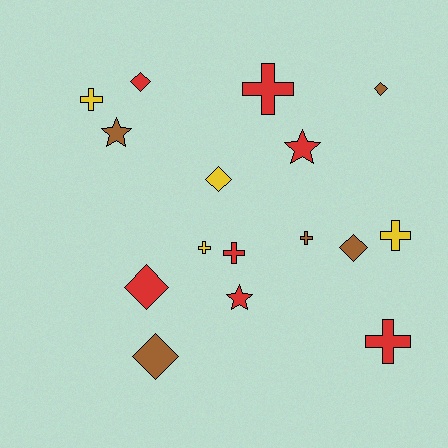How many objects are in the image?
There are 16 objects.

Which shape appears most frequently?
Cross, with 7 objects.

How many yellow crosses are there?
There are 3 yellow crosses.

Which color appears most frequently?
Red, with 7 objects.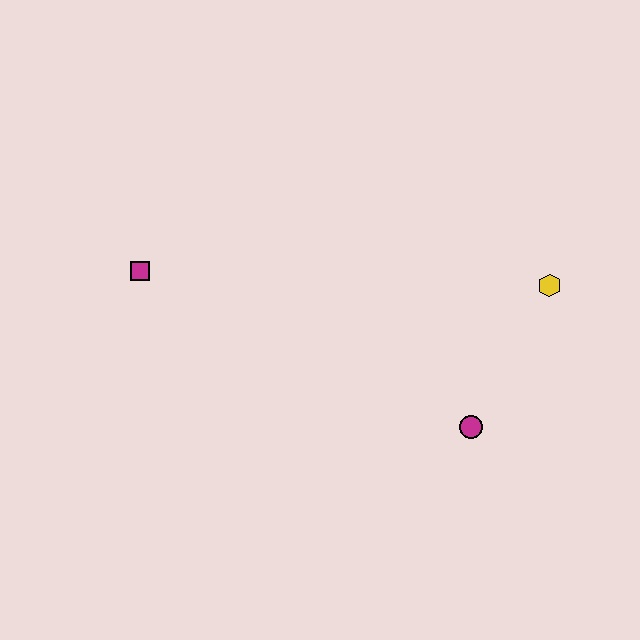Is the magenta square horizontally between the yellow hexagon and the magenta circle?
No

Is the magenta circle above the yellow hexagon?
No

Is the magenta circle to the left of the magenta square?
No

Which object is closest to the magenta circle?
The yellow hexagon is closest to the magenta circle.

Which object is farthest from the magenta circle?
The magenta square is farthest from the magenta circle.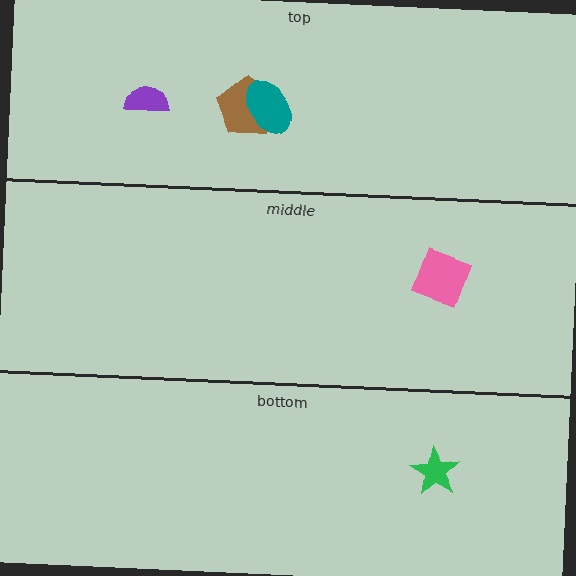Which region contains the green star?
The bottom region.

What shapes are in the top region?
The purple semicircle, the brown pentagon, the teal ellipse.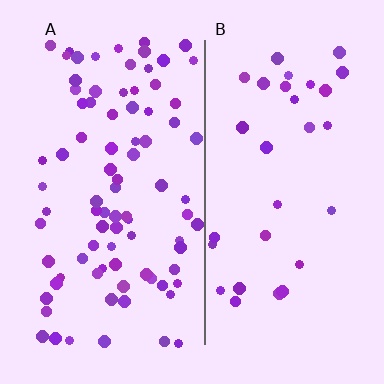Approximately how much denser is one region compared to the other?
Approximately 2.8× — region A over region B.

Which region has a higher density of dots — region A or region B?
A (the left).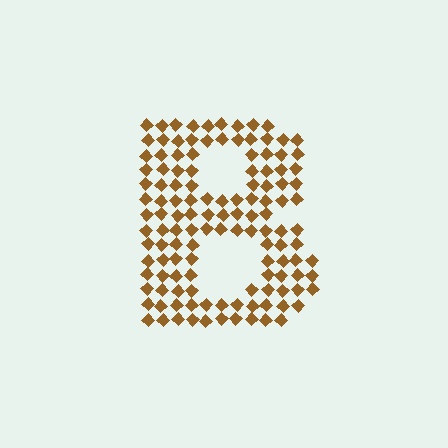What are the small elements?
The small elements are diamonds.